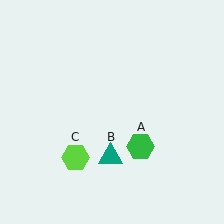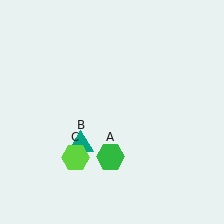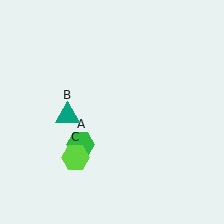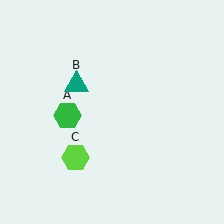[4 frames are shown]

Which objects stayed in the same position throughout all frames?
Lime hexagon (object C) remained stationary.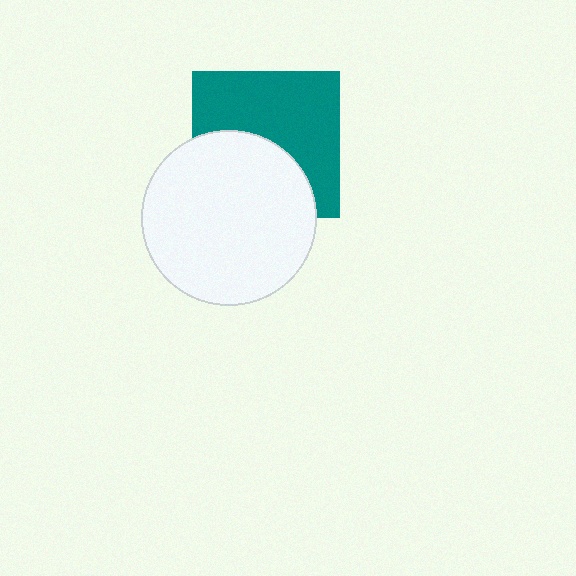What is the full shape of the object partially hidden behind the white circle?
The partially hidden object is a teal square.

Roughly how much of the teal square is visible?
About half of it is visible (roughly 57%).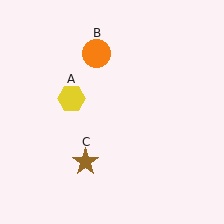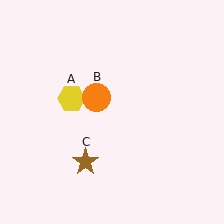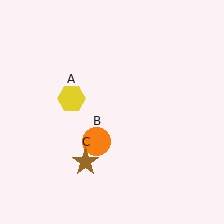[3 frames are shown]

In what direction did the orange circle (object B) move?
The orange circle (object B) moved down.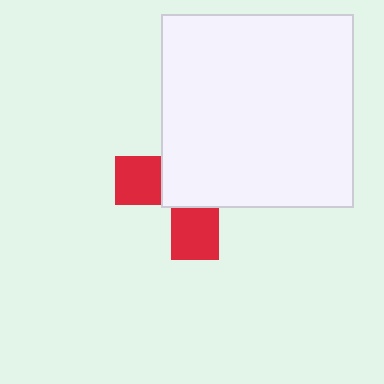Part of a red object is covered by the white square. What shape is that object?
It is a cross.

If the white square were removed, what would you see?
You would see the complete red cross.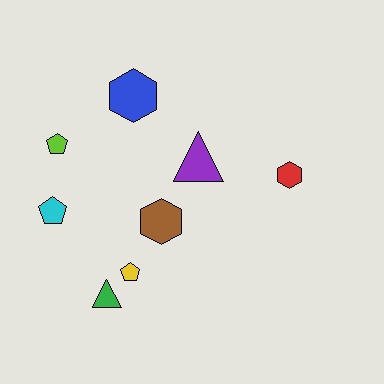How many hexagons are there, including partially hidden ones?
There are 3 hexagons.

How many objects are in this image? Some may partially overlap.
There are 8 objects.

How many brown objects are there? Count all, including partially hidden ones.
There is 1 brown object.